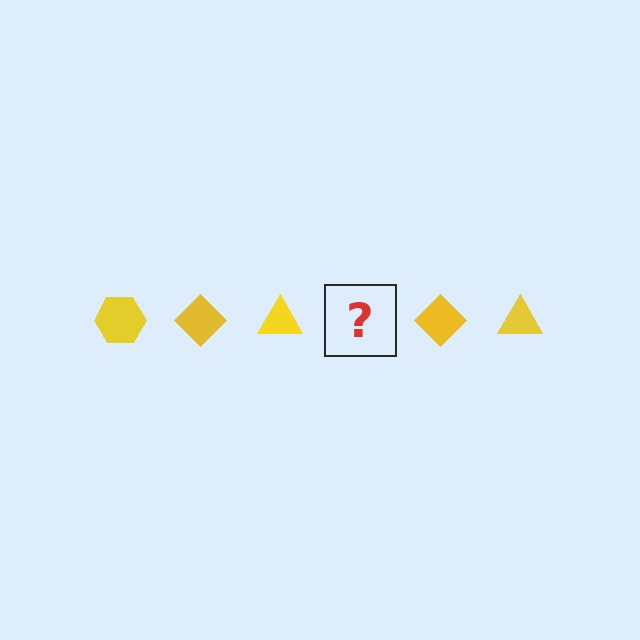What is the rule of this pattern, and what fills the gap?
The rule is that the pattern cycles through hexagon, diamond, triangle shapes in yellow. The gap should be filled with a yellow hexagon.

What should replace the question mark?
The question mark should be replaced with a yellow hexagon.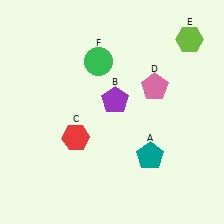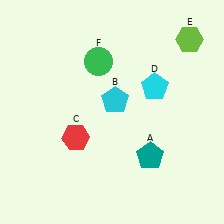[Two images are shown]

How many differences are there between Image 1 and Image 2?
There are 2 differences between the two images.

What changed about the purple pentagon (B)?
In Image 1, B is purple. In Image 2, it changed to cyan.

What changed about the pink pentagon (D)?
In Image 1, D is pink. In Image 2, it changed to cyan.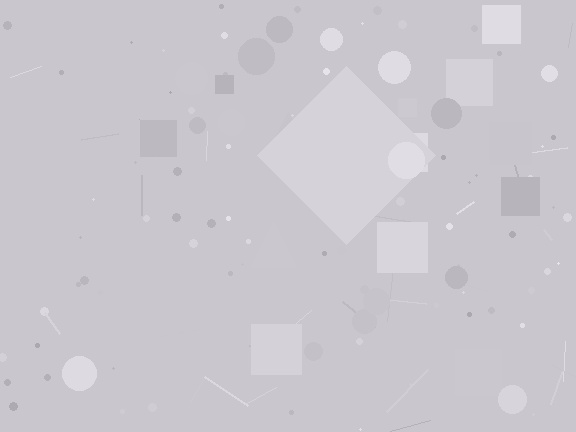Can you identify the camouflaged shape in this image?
The camouflaged shape is a diamond.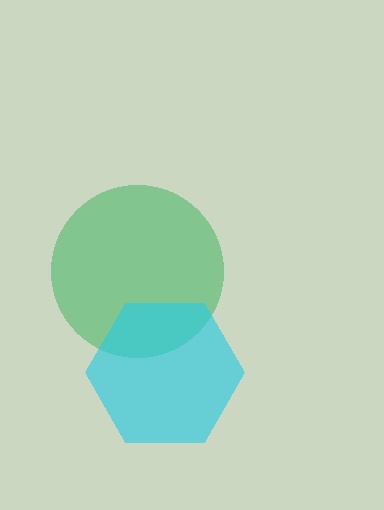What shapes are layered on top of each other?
The layered shapes are: a green circle, a cyan hexagon.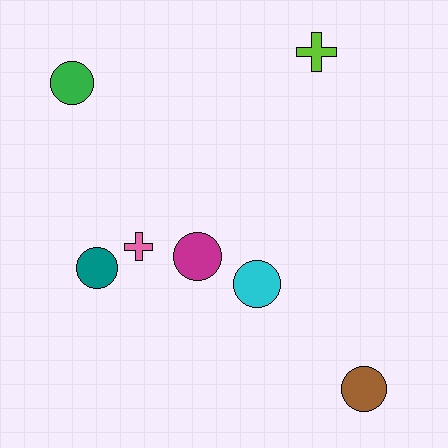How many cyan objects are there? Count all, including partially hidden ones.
There is 1 cyan object.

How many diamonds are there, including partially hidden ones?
There are no diamonds.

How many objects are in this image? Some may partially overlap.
There are 7 objects.